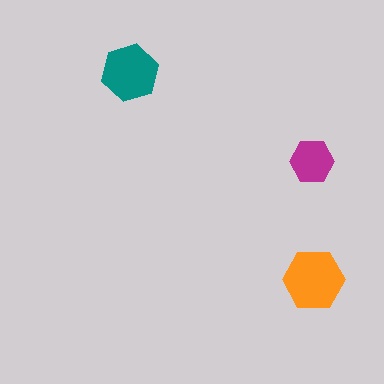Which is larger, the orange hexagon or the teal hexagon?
The orange one.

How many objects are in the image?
There are 3 objects in the image.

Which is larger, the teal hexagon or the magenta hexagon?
The teal one.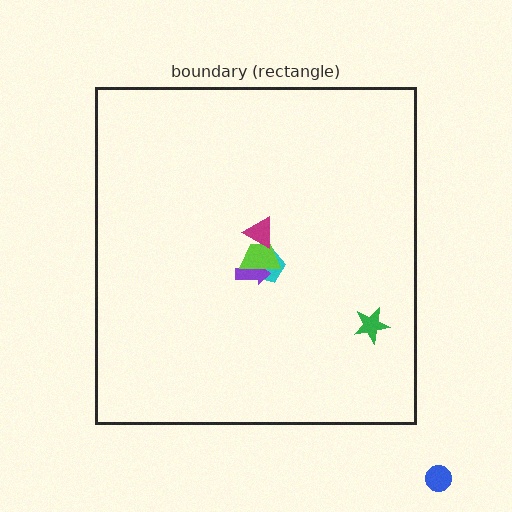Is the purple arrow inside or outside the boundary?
Inside.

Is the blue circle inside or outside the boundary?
Outside.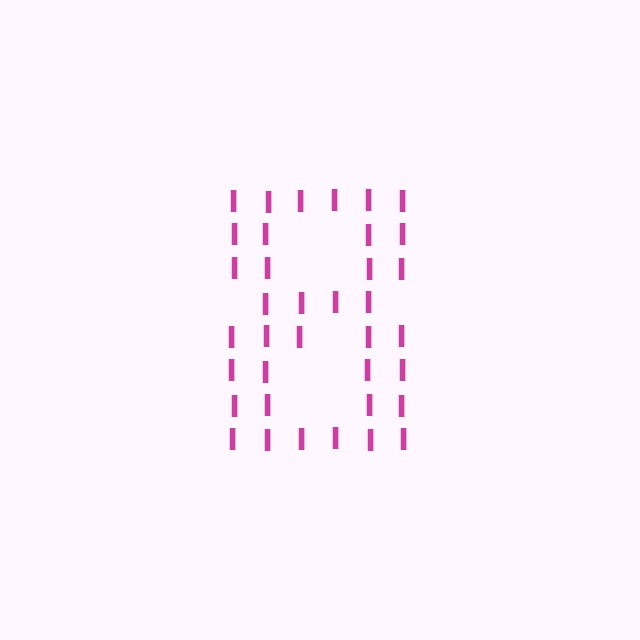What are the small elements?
The small elements are letter I's.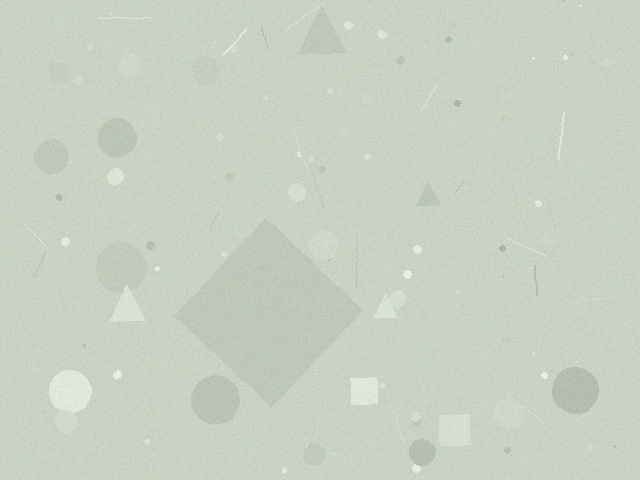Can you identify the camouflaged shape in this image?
The camouflaged shape is a diamond.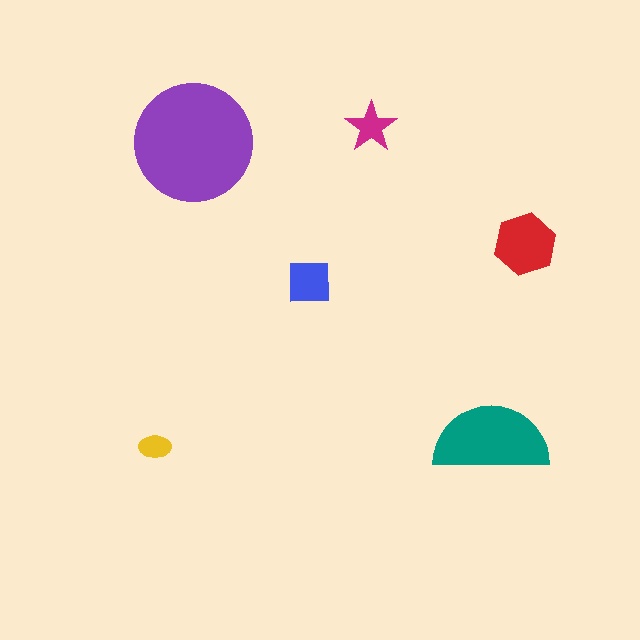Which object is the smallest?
The yellow ellipse.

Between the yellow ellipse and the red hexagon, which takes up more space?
The red hexagon.